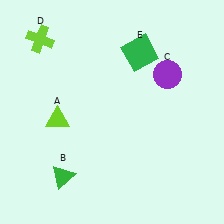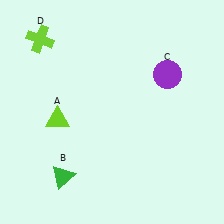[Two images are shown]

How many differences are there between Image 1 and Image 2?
There is 1 difference between the two images.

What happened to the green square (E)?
The green square (E) was removed in Image 2. It was in the top-right area of Image 1.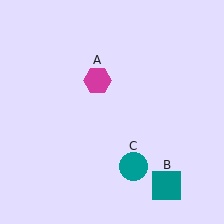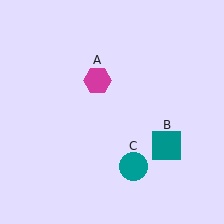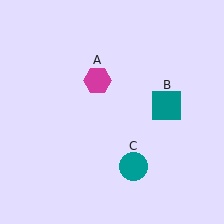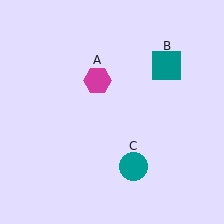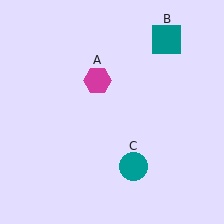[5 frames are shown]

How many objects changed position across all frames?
1 object changed position: teal square (object B).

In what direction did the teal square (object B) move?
The teal square (object B) moved up.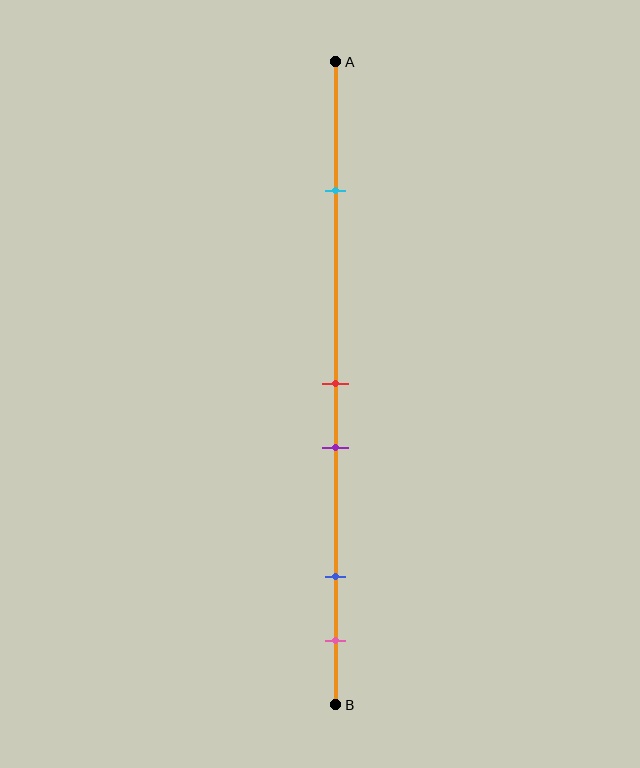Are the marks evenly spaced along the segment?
No, the marks are not evenly spaced.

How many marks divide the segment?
There are 5 marks dividing the segment.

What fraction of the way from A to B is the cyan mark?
The cyan mark is approximately 20% (0.2) of the way from A to B.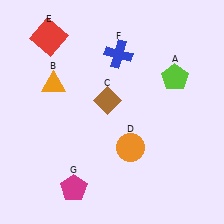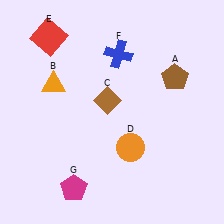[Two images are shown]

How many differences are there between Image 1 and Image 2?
There is 1 difference between the two images.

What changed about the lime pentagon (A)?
In Image 1, A is lime. In Image 2, it changed to brown.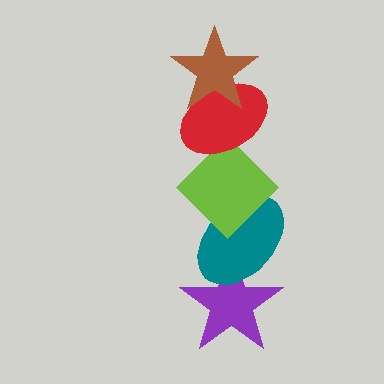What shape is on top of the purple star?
The teal ellipse is on top of the purple star.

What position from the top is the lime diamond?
The lime diamond is 3rd from the top.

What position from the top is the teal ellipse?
The teal ellipse is 4th from the top.